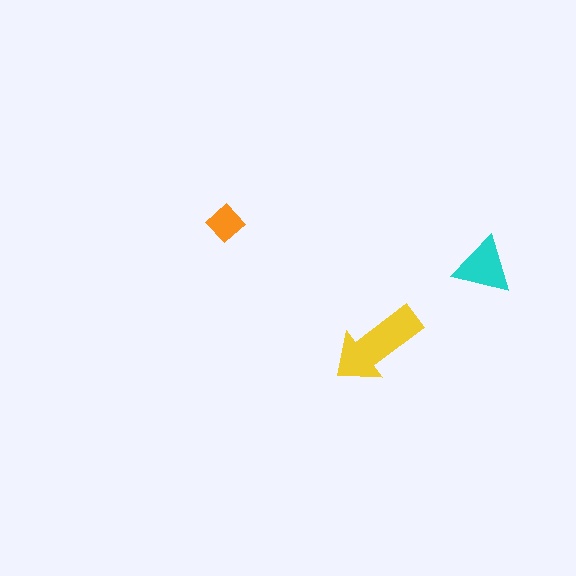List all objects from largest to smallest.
The yellow arrow, the cyan triangle, the orange diamond.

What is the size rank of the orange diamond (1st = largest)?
3rd.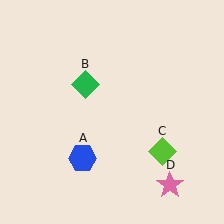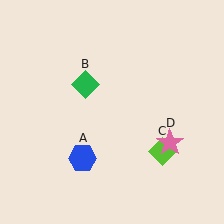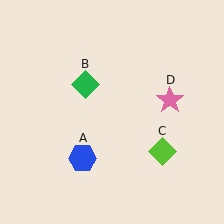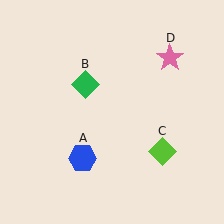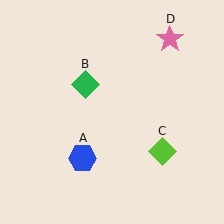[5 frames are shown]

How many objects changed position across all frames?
1 object changed position: pink star (object D).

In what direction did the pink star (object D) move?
The pink star (object D) moved up.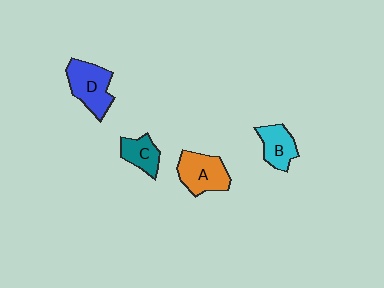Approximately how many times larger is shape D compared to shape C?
Approximately 1.6 times.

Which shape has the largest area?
Shape D (blue).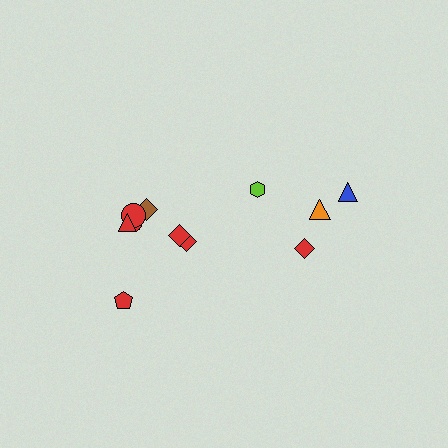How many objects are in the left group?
There are 7 objects.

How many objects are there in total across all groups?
There are 11 objects.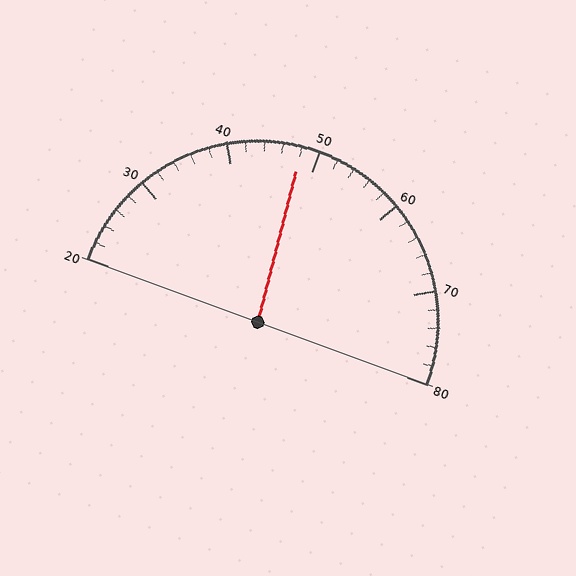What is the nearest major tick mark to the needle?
The nearest major tick mark is 50.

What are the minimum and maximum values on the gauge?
The gauge ranges from 20 to 80.